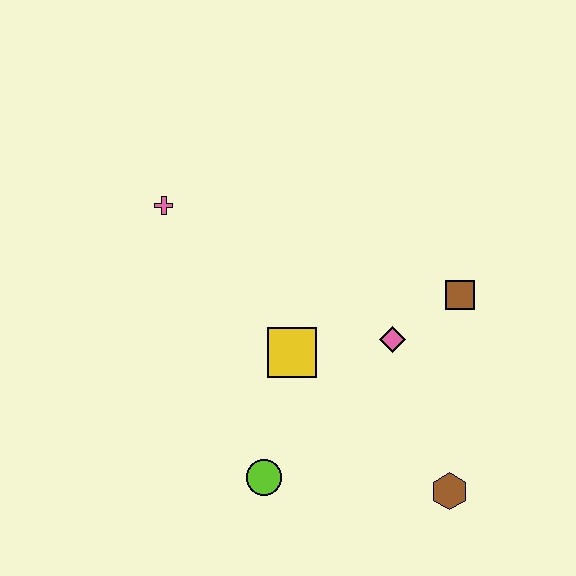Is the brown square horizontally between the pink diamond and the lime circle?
No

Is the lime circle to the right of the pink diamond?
No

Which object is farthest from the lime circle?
The pink cross is farthest from the lime circle.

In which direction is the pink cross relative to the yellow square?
The pink cross is above the yellow square.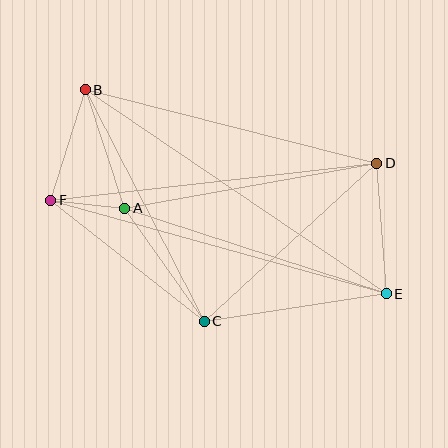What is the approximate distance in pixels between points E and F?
The distance between E and F is approximately 348 pixels.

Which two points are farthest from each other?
Points B and E are farthest from each other.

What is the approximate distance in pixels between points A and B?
The distance between A and B is approximately 125 pixels.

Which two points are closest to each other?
Points A and F are closest to each other.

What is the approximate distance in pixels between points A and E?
The distance between A and E is approximately 275 pixels.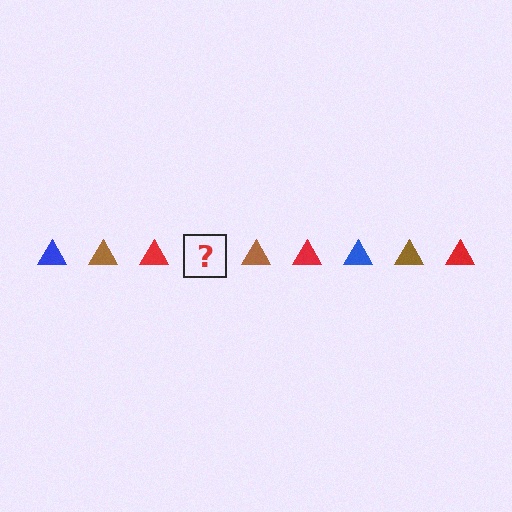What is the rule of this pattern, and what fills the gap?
The rule is that the pattern cycles through blue, brown, red triangles. The gap should be filled with a blue triangle.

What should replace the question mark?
The question mark should be replaced with a blue triangle.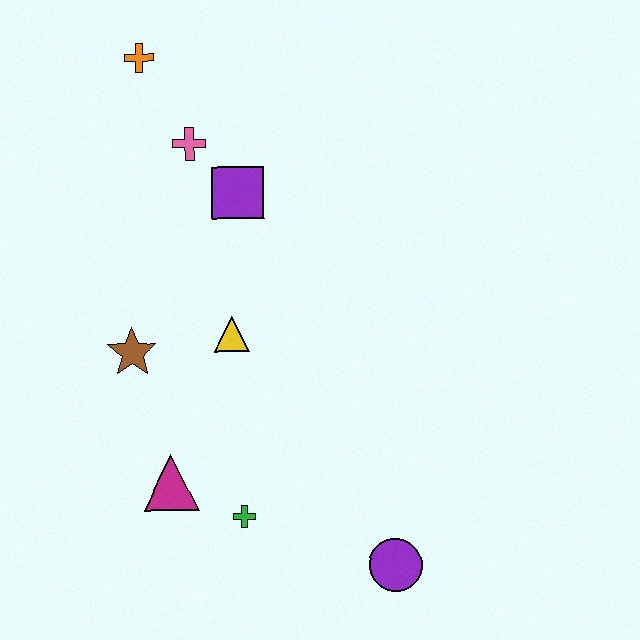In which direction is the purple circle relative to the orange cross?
The purple circle is below the orange cross.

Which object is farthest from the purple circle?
The orange cross is farthest from the purple circle.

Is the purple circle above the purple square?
No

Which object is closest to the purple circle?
The green cross is closest to the purple circle.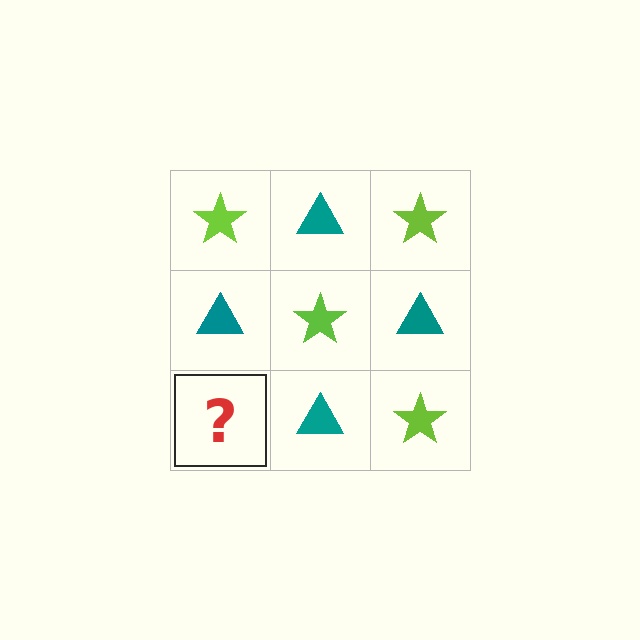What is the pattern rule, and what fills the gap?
The rule is that it alternates lime star and teal triangle in a checkerboard pattern. The gap should be filled with a lime star.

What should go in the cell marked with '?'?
The missing cell should contain a lime star.